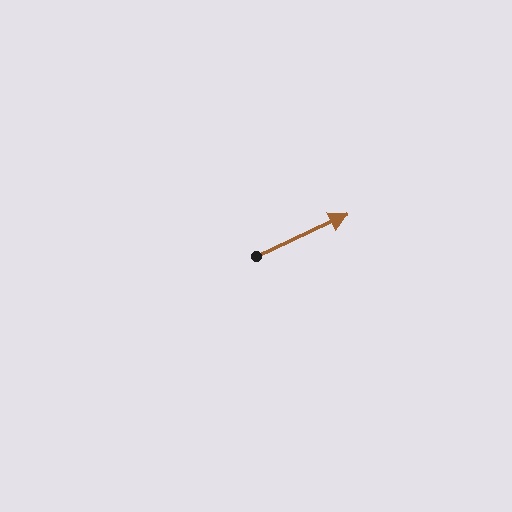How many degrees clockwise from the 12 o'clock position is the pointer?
Approximately 65 degrees.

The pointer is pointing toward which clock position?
Roughly 2 o'clock.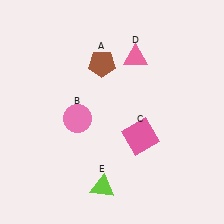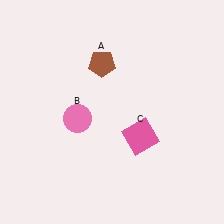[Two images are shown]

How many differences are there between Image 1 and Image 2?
There are 2 differences between the two images.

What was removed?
The lime triangle (E), the pink triangle (D) were removed in Image 2.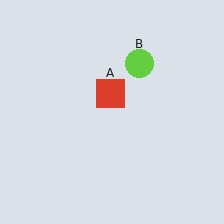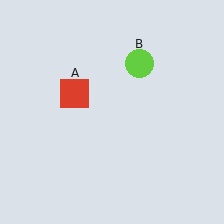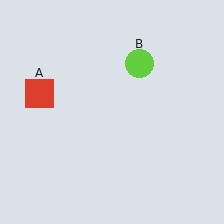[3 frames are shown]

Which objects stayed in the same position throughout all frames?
Lime circle (object B) remained stationary.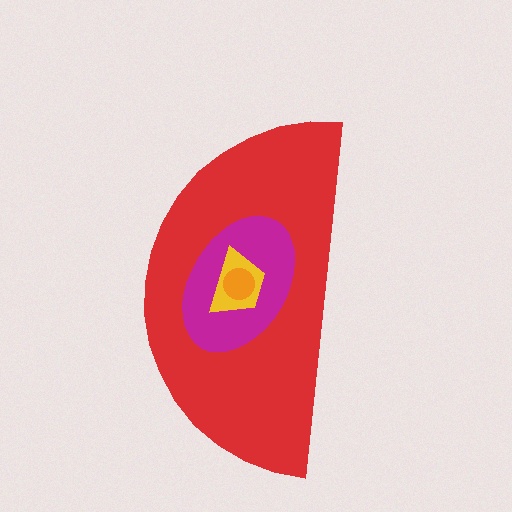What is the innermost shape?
The orange circle.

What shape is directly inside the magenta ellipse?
The yellow trapezoid.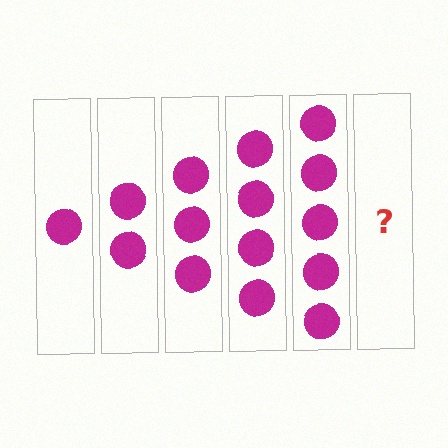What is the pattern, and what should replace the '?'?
The pattern is that each step adds one more circle. The '?' should be 6 circles.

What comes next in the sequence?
The next element should be 6 circles.